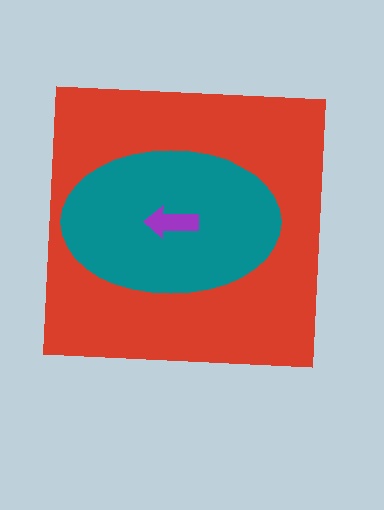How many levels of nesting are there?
3.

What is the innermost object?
The purple arrow.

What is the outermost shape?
The red square.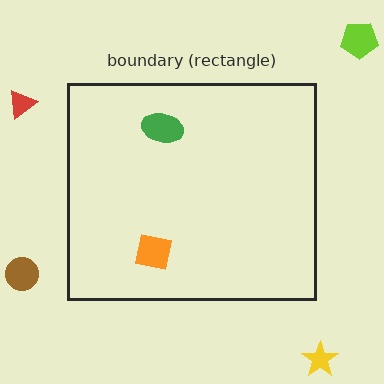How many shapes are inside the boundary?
2 inside, 4 outside.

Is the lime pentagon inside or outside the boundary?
Outside.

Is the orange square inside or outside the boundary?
Inside.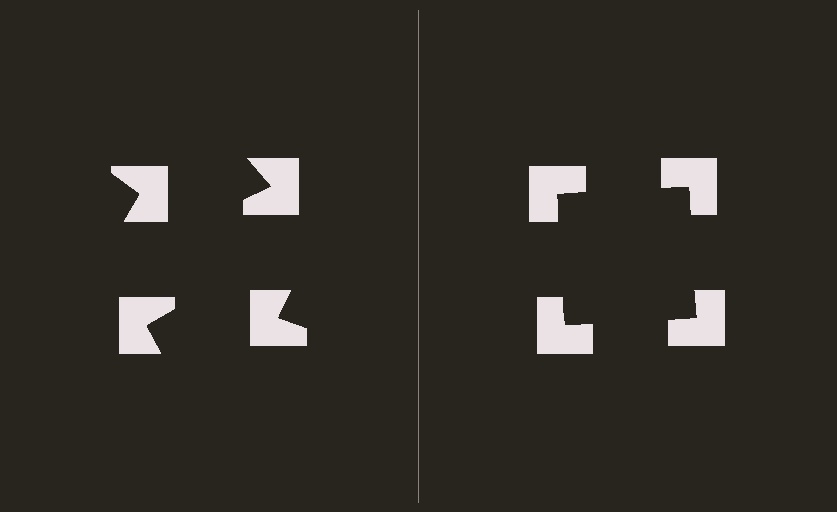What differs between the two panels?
The notched squares are positioned identically on both sides; only the wedge orientations differ. On the right they align to a square; on the left they are misaligned.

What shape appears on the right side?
An illusory square.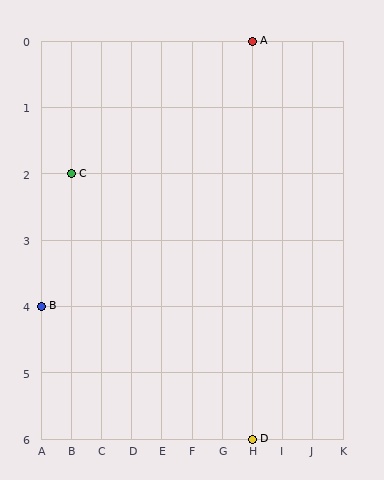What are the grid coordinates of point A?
Point A is at grid coordinates (H, 0).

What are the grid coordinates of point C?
Point C is at grid coordinates (B, 2).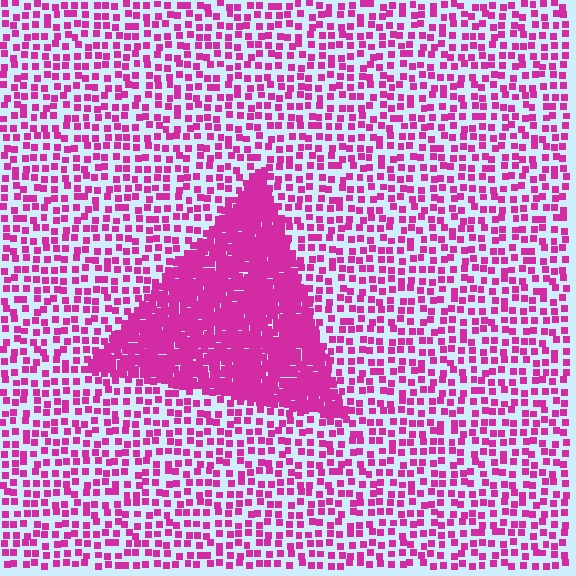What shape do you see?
I see a triangle.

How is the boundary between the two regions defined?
The boundary is defined by a change in element density (approximately 3.1x ratio). All elements are the same color, size, and shape.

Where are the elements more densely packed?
The elements are more densely packed inside the triangle boundary.